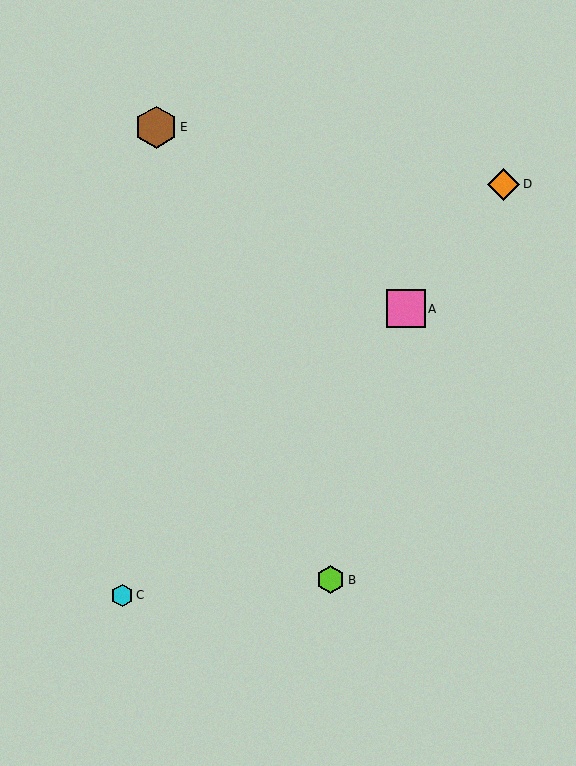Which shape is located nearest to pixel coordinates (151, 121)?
The brown hexagon (labeled E) at (156, 127) is nearest to that location.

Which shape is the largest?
The brown hexagon (labeled E) is the largest.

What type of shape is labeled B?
Shape B is a lime hexagon.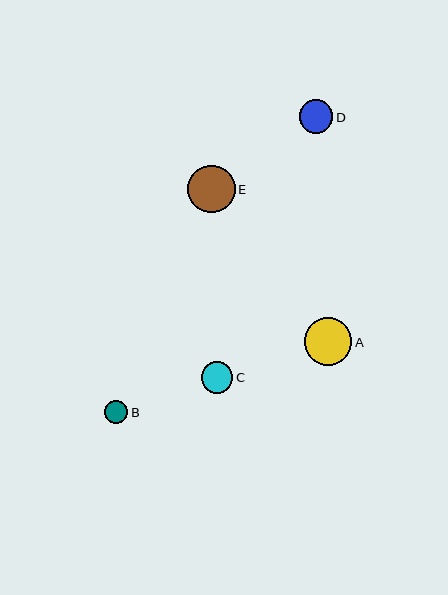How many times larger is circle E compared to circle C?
Circle E is approximately 1.5 times the size of circle C.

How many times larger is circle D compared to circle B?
Circle D is approximately 1.4 times the size of circle B.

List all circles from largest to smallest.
From largest to smallest: A, E, D, C, B.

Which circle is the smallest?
Circle B is the smallest with a size of approximately 23 pixels.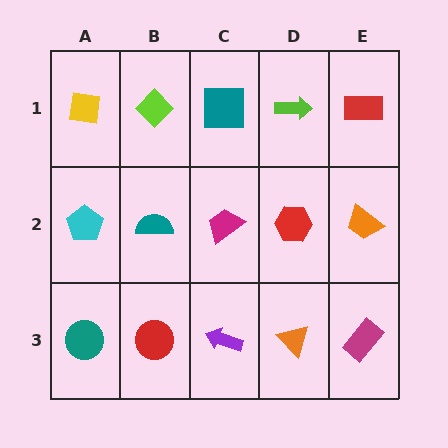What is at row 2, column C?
A magenta trapezoid.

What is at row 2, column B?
A teal semicircle.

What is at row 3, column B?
A red circle.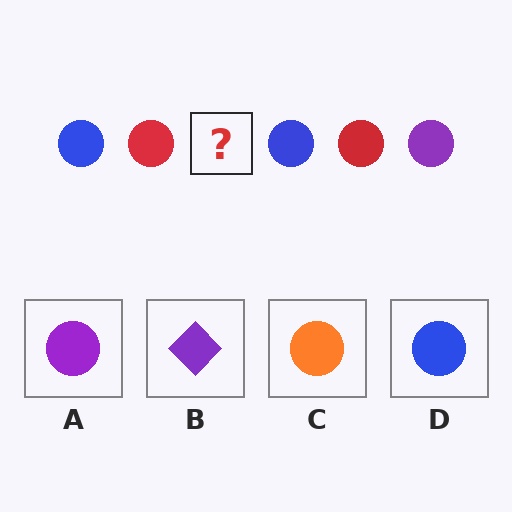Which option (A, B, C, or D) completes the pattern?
A.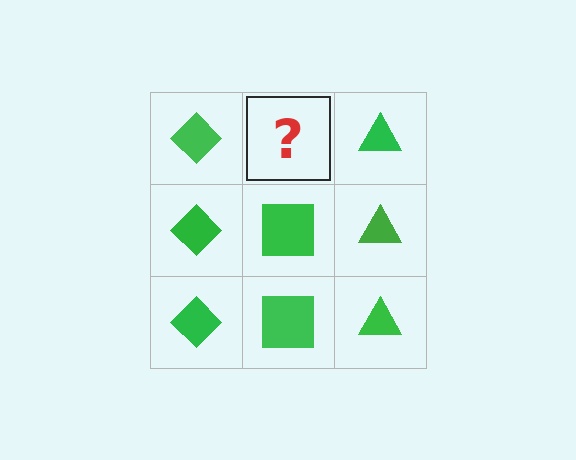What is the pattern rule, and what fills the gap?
The rule is that each column has a consistent shape. The gap should be filled with a green square.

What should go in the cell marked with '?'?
The missing cell should contain a green square.